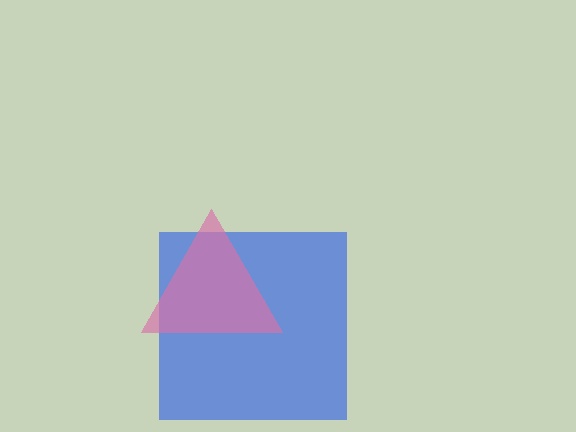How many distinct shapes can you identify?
There are 2 distinct shapes: a blue square, a pink triangle.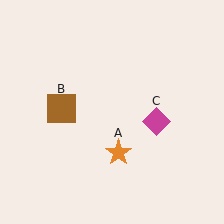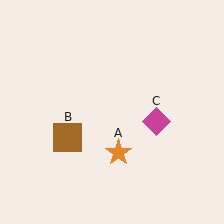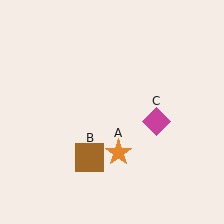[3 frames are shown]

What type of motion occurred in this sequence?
The brown square (object B) rotated counterclockwise around the center of the scene.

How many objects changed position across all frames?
1 object changed position: brown square (object B).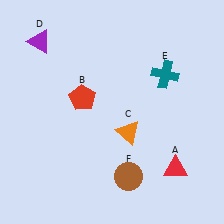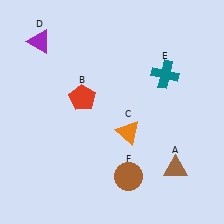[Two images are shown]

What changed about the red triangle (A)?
In Image 1, A is red. In Image 2, it changed to brown.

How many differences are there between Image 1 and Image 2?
There is 1 difference between the two images.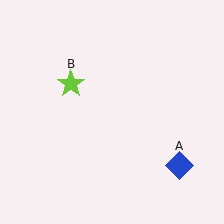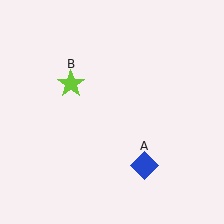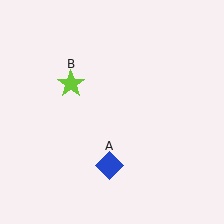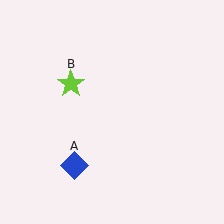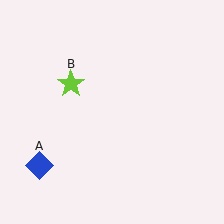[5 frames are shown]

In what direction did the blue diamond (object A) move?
The blue diamond (object A) moved left.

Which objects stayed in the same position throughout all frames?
Lime star (object B) remained stationary.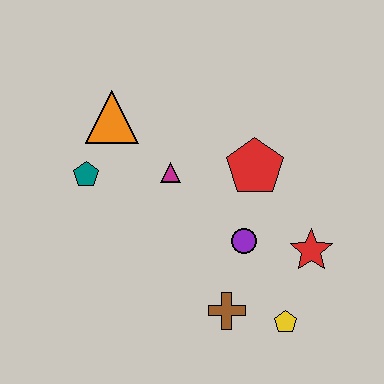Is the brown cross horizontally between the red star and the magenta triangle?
Yes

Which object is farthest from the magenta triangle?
The yellow pentagon is farthest from the magenta triangle.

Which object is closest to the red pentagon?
The purple circle is closest to the red pentagon.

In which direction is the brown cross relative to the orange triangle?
The brown cross is below the orange triangle.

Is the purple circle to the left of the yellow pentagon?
Yes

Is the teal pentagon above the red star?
Yes